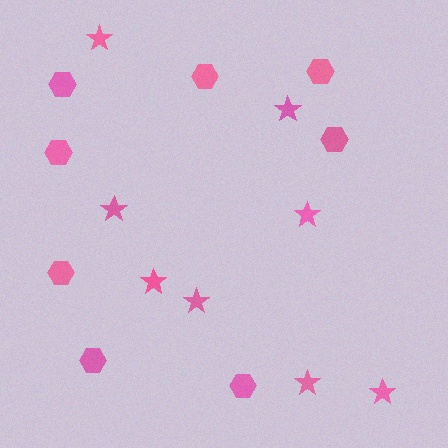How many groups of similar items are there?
There are 2 groups: one group of hexagons (8) and one group of stars (8).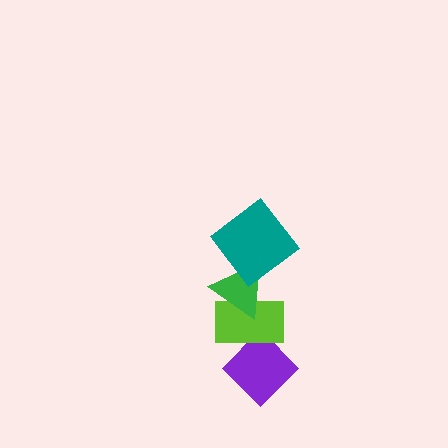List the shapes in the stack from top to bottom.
From top to bottom: the teal diamond, the green triangle, the lime rectangle, the purple diamond.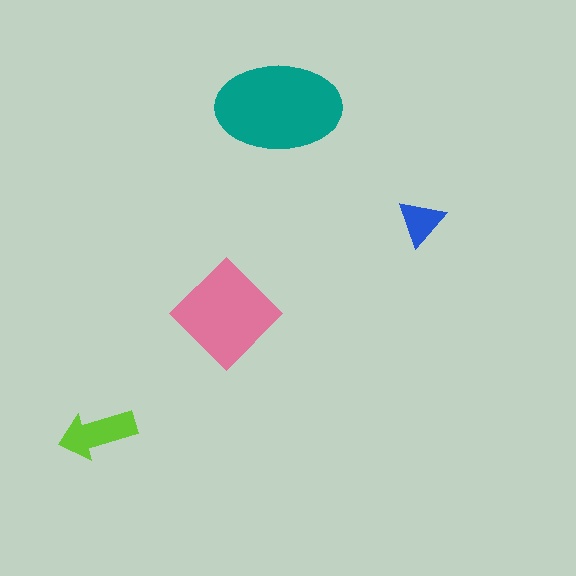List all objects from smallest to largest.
The blue triangle, the lime arrow, the pink diamond, the teal ellipse.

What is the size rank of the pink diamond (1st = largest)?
2nd.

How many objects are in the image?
There are 4 objects in the image.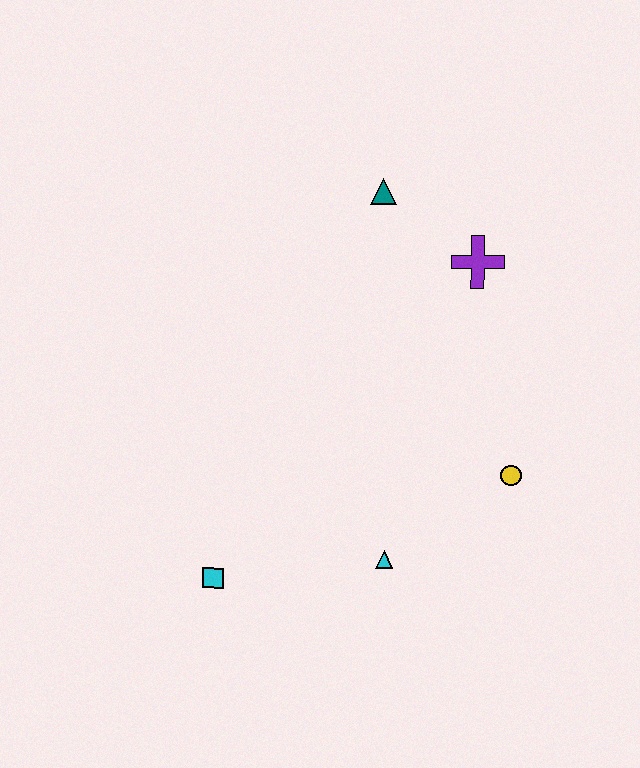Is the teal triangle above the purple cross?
Yes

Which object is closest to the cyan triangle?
The yellow circle is closest to the cyan triangle.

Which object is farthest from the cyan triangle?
The teal triangle is farthest from the cyan triangle.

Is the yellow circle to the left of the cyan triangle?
No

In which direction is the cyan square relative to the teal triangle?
The cyan square is below the teal triangle.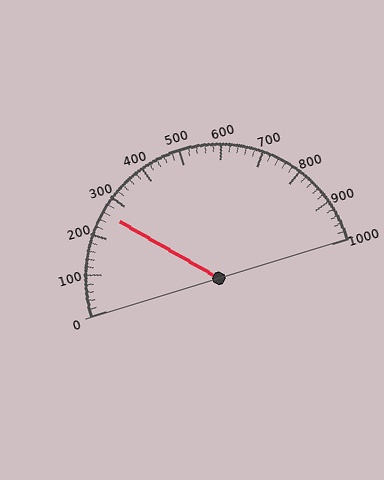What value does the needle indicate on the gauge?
The needle indicates approximately 260.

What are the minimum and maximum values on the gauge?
The gauge ranges from 0 to 1000.